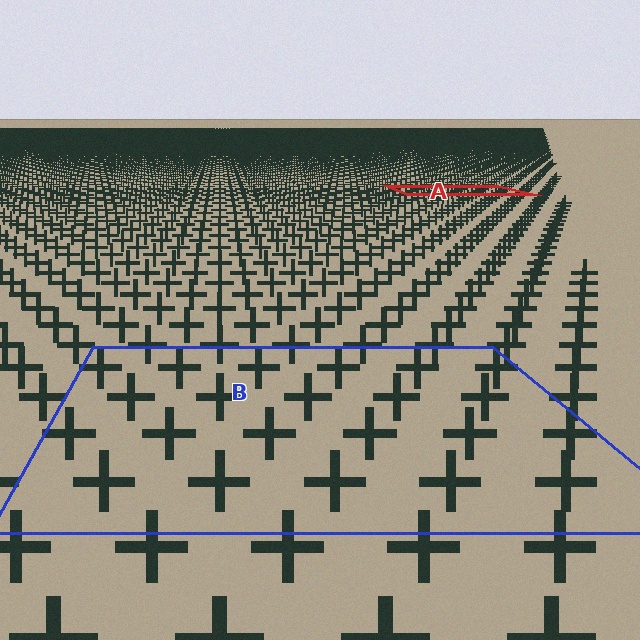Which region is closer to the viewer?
Region B is closer. The texture elements there are larger and more spread out.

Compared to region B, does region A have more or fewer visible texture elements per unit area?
Region A has more texture elements per unit area — they are packed more densely because it is farther away.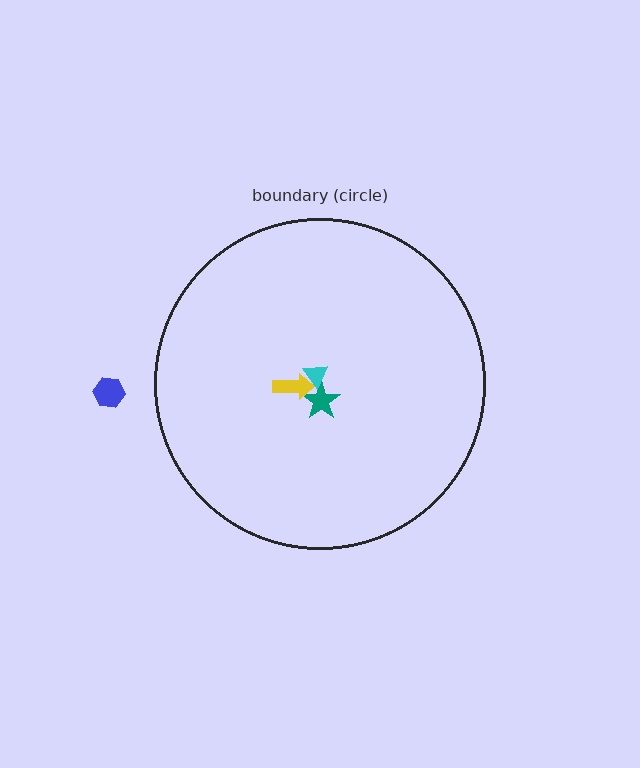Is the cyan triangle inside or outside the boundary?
Inside.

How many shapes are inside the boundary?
3 inside, 1 outside.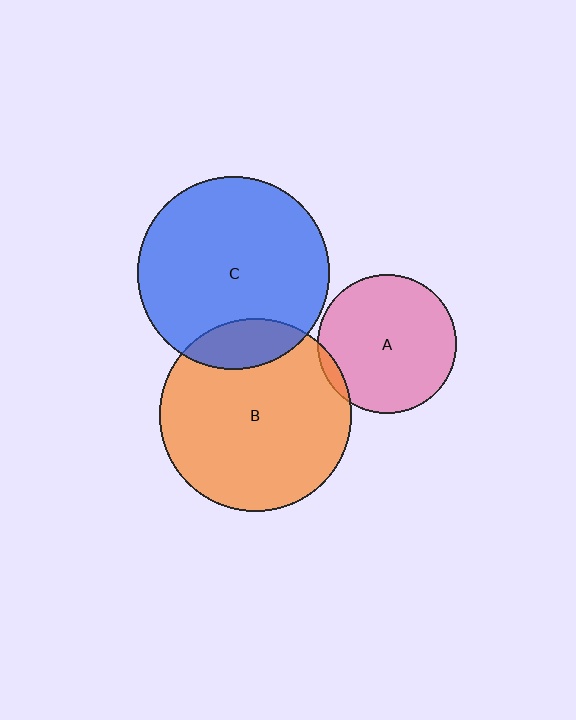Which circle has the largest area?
Circle C (blue).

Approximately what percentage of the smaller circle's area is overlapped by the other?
Approximately 15%.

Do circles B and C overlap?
Yes.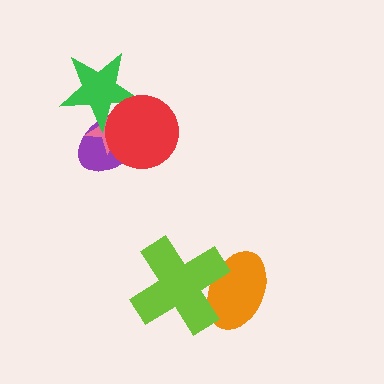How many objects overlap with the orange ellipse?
1 object overlaps with the orange ellipse.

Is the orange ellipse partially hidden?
Yes, it is partially covered by another shape.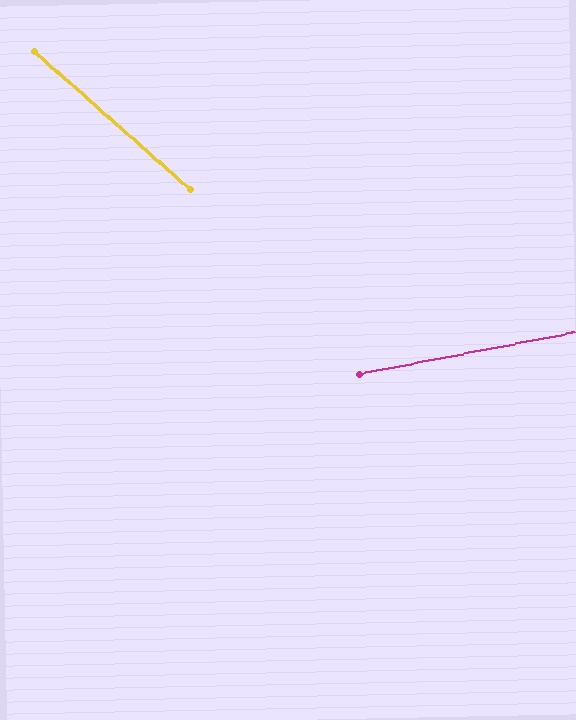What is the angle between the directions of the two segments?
Approximately 53 degrees.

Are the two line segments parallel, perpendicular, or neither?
Neither parallel nor perpendicular — they differ by about 53°.